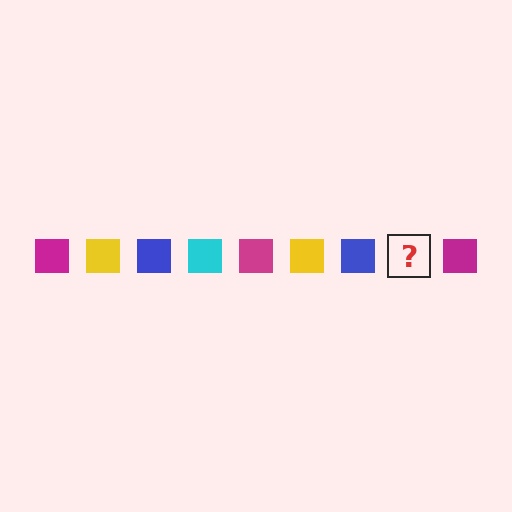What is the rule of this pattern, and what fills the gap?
The rule is that the pattern cycles through magenta, yellow, blue, cyan squares. The gap should be filled with a cyan square.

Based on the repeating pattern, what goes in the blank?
The blank should be a cyan square.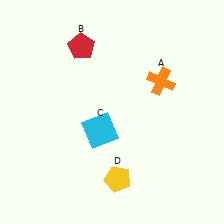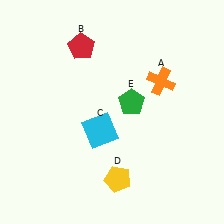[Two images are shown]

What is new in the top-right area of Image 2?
A green pentagon (E) was added in the top-right area of Image 2.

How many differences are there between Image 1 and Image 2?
There is 1 difference between the two images.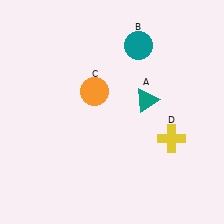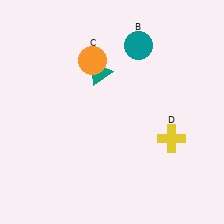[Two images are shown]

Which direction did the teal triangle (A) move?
The teal triangle (A) moved left.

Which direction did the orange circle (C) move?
The orange circle (C) moved up.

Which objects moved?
The objects that moved are: the teal triangle (A), the orange circle (C).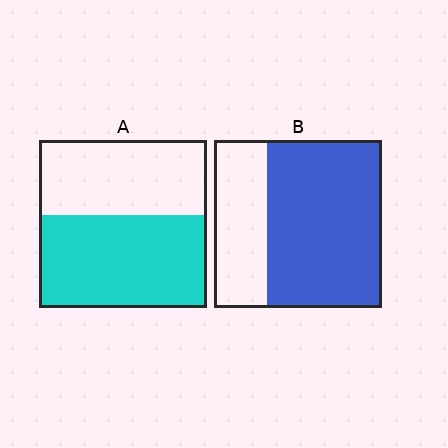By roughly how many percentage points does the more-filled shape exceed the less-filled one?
By roughly 15 percentage points (B over A).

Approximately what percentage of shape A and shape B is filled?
A is approximately 55% and B is approximately 70%.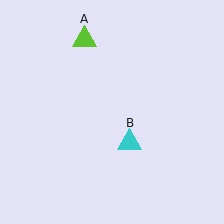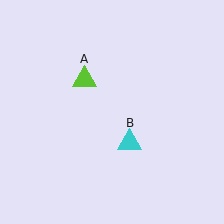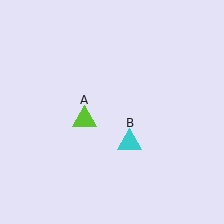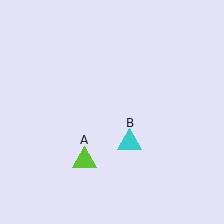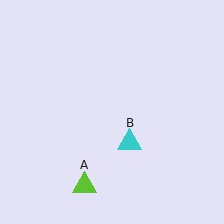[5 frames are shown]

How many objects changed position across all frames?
1 object changed position: lime triangle (object A).